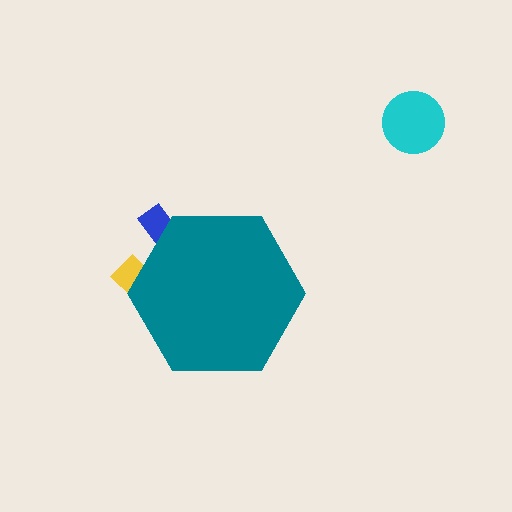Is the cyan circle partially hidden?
No, the cyan circle is fully visible.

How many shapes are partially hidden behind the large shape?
2 shapes are partially hidden.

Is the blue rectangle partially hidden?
Yes, the blue rectangle is partially hidden behind the teal hexagon.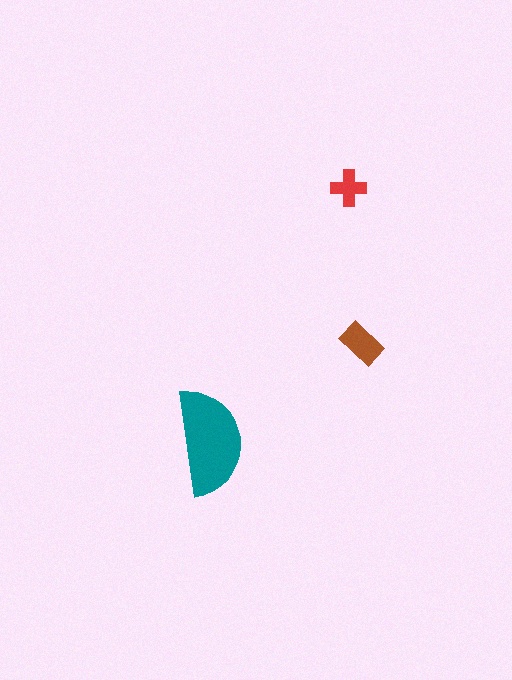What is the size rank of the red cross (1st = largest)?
3rd.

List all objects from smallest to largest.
The red cross, the brown rectangle, the teal semicircle.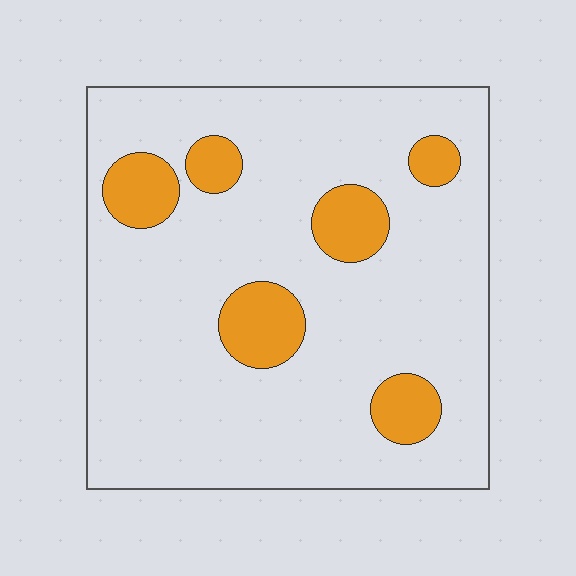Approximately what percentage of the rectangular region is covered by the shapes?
Approximately 15%.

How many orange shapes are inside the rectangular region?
6.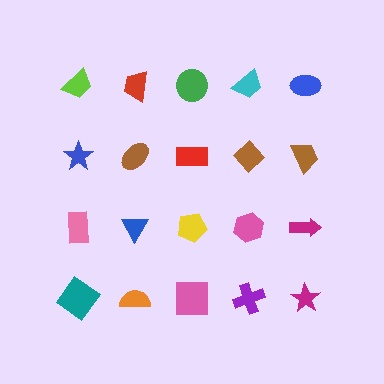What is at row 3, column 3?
A yellow pentagon.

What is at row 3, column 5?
A magenta arrow.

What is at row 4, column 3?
A pink square.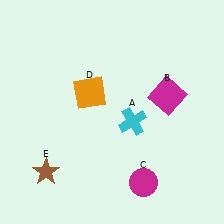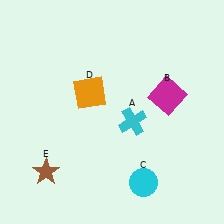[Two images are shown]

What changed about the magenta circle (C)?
In Image 1, C is magenta. In Image 2, it changed to cyan.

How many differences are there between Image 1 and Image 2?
There is 1 difference between the two images.